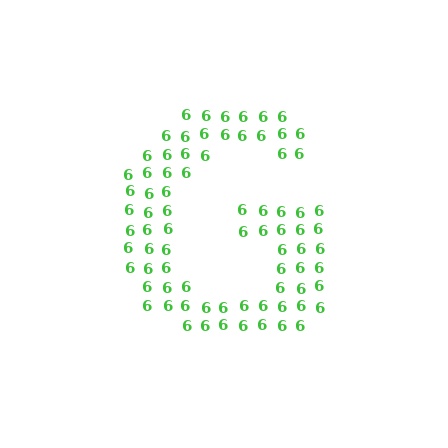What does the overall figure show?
The overall figure shows the letter G.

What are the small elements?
The small elements are digit 6's.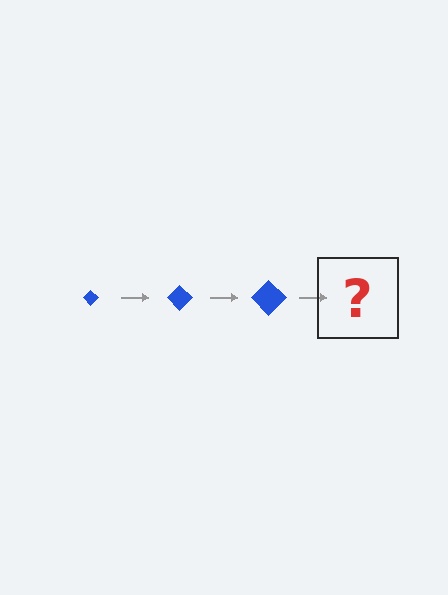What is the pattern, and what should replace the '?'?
The pattern is that the diamond gets progressively larger each step. The '?' should be a blue diamond, larger than the previous one.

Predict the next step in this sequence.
The next step is a blue diamond, larger than the previous one.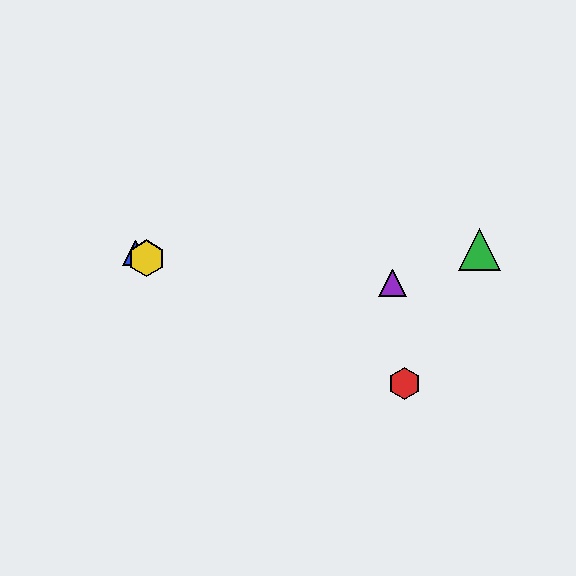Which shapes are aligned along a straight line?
The red hexagon, the blue triangle, the yellow hexagon are aligned along a straight line.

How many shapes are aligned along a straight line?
3 shapes (the red hexagon, the blue triangle, the yellow hexagon) are aligned along a straight line.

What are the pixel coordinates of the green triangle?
The green triangle is at (479, 249).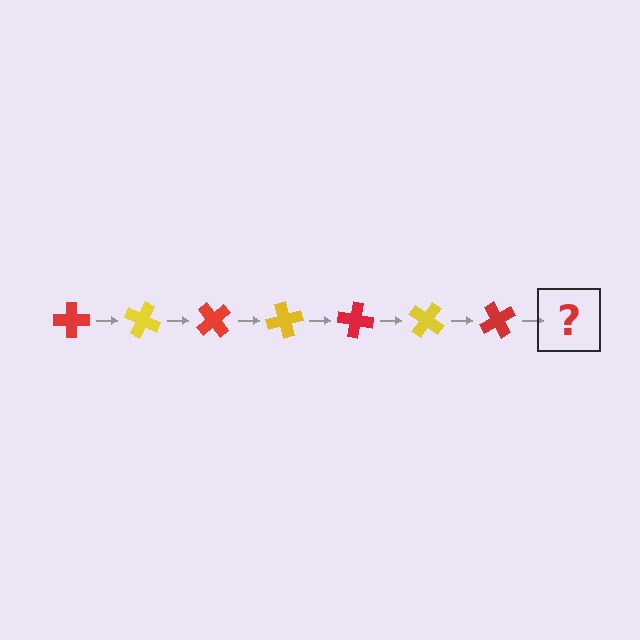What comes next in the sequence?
The next element should be a yellow cross, rotated 175 degrees from the start.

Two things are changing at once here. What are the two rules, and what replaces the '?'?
The two rules are that it rotates 25 degrees each step and the color cycles through red and yellow. The '?' should be a yellow cross, rotated 175 degrees from the start.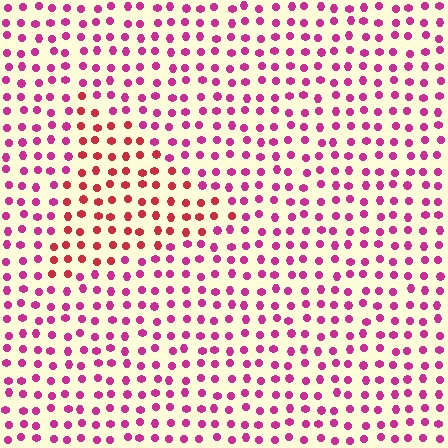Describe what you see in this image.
The image is filled with small magenta elements in a uniform arrangement. A triangle-shaped region is visible where the elements are tinted to a slightly different hue, forming a subtle color boundary.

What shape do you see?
I see a triangle.